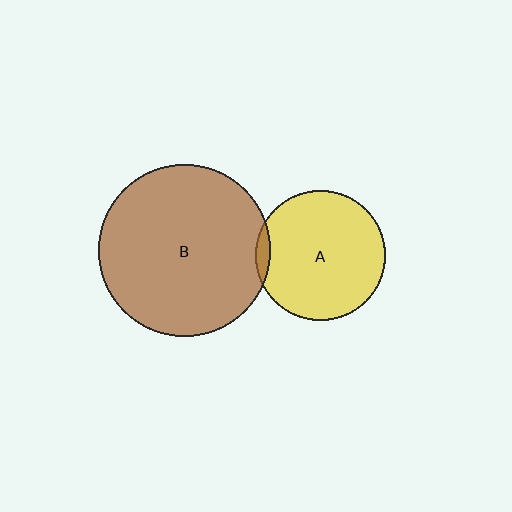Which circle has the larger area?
Circle B (brown).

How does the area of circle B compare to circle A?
Approximately 1.7 times.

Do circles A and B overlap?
Yes.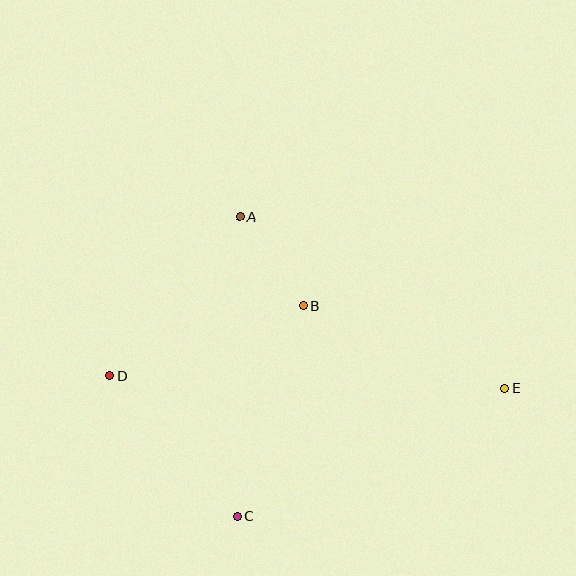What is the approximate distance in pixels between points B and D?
The distance between B and D is approximately 205 pixels.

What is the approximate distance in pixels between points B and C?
The distance between B and C is approximately 221 pixels.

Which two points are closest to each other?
Points A and B are closest to each other.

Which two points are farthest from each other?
Points D and E are farthest from each other.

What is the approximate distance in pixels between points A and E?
The distance between A and E is approximately 315 pixels.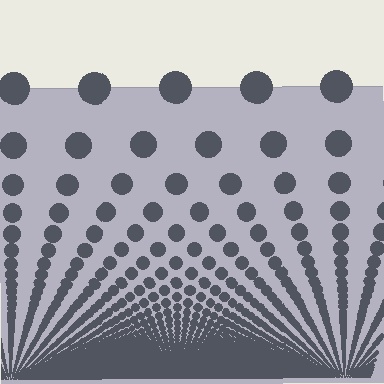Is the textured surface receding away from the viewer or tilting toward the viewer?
The surface appears to tilt toward the viewer. Texture elements get larger and sparser toward the top.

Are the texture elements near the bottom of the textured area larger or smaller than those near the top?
Smaller. The gradient is inverted — elements near the bottom are smaller and denser.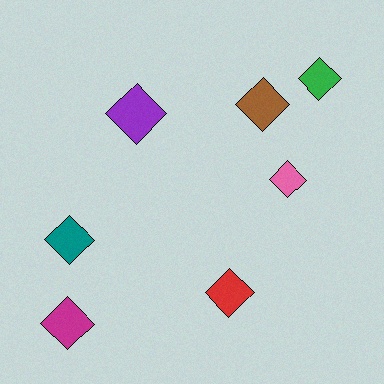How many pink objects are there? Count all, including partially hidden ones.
There is 1 pink object.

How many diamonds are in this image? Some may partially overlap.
There are 7 diamonds.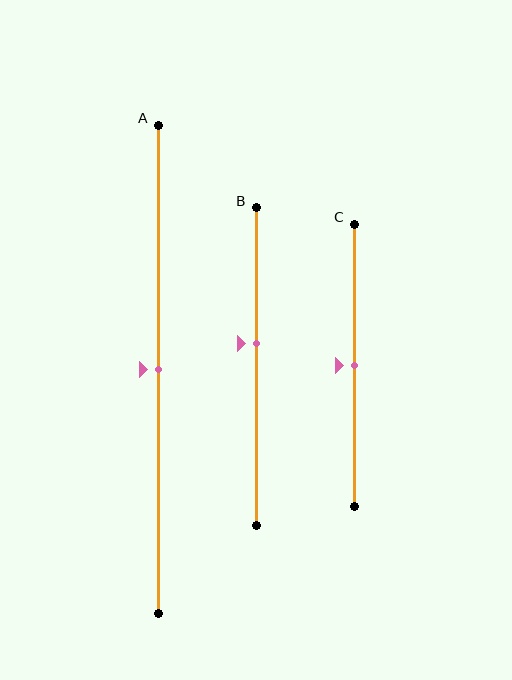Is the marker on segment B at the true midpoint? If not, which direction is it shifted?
No, the marker on segment B is shifted upward by about 7% of the segment length.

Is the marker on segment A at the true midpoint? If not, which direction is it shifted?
Yes, the marker on segment A is at the true midpoint.